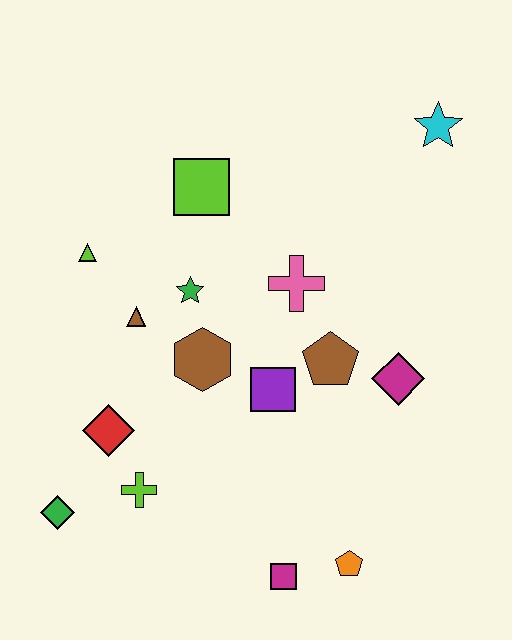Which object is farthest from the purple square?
The cyan star is farthest from the purple square.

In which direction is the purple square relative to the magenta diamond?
The purple square is to the left of the magenta diamond.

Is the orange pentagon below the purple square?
Yes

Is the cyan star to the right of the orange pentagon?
Yes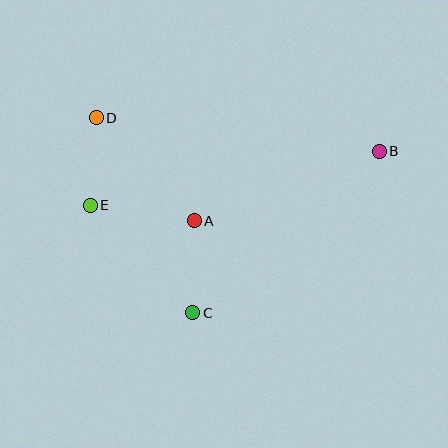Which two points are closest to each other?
Points D and E are closest to each other.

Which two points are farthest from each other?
Points B and E are farthest from each other.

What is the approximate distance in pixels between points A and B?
The distance between A and B is approximately 197 pixels.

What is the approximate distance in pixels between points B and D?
The distance between B and D is approximately 284 pixels.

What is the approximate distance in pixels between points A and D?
The distance between A and D is approximately 142 pixels.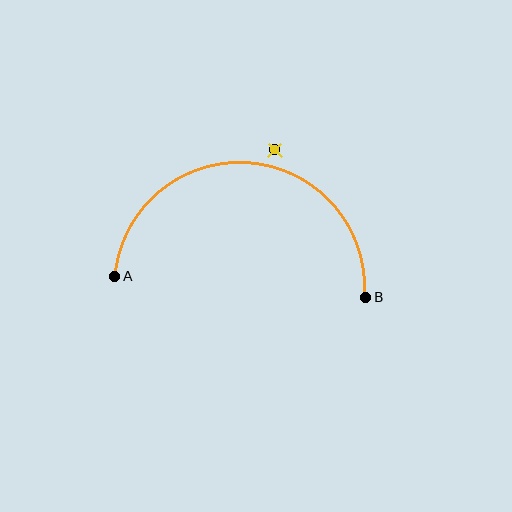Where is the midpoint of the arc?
The arc midpoint is the point on the curve farthest from the straight line joining A and B. It sits above that line.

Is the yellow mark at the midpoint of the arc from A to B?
No — the yellow mark does not lie on the arc at all. It sits slightly outside the curve.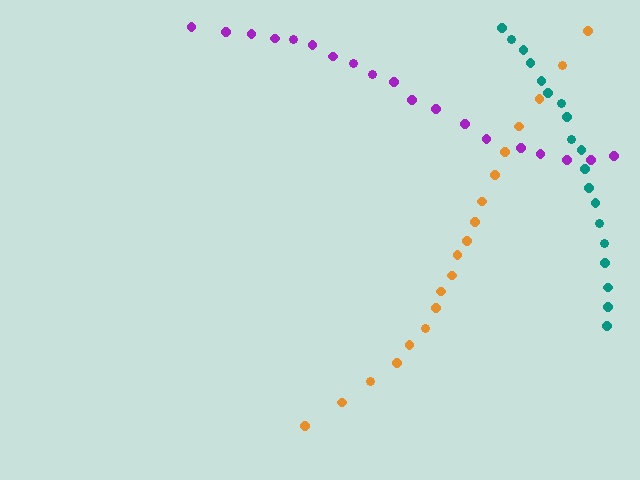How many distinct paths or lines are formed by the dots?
There are 3 distinct paths.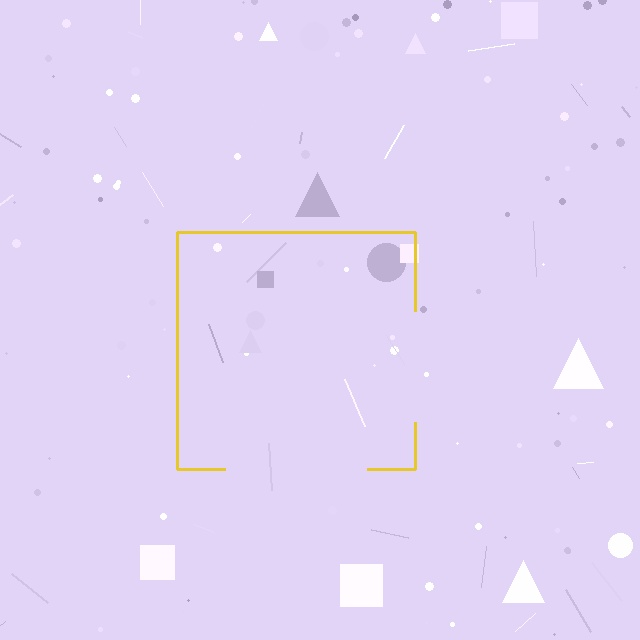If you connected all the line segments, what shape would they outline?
They would outline a square.